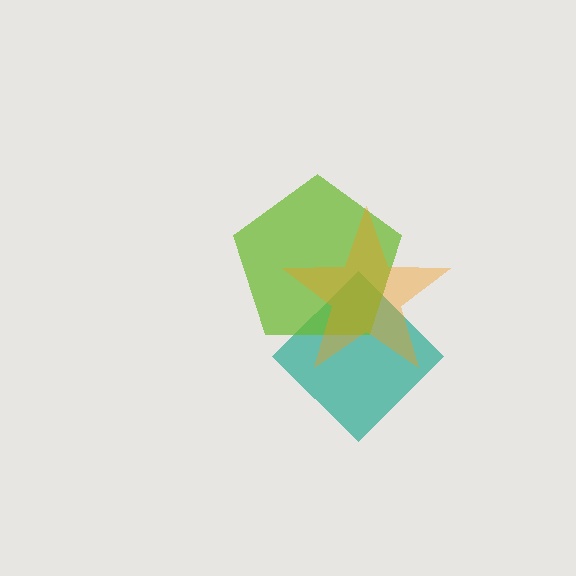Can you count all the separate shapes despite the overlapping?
Yes, there are 3 separate shapes.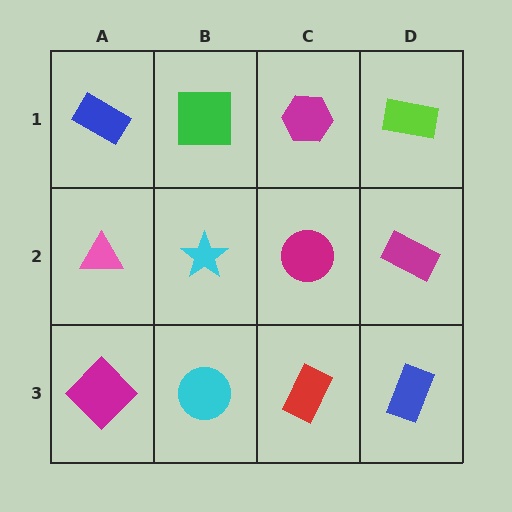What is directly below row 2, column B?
A cyan circle.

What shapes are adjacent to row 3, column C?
A magenta circle (row 2, column C), a cyan circle (row 3, column B), a blue rectangle (row 3, column D).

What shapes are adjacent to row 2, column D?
A lime rectangle (row 1, column D), a blue rectangle (row 3, column D), a magenta circle (row 2, column C).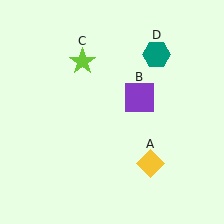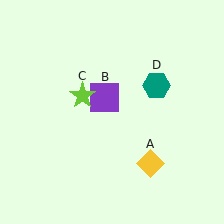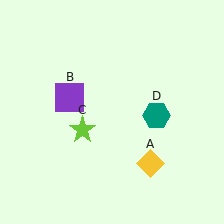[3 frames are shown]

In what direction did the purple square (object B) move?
The purple square (object B) moved left.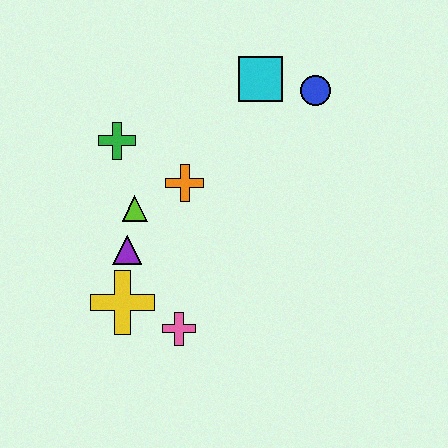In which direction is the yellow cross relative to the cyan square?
The yellow cross is below the cyan square.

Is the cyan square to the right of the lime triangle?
Yes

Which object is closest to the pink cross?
The yellow cross is closest to the pink cross.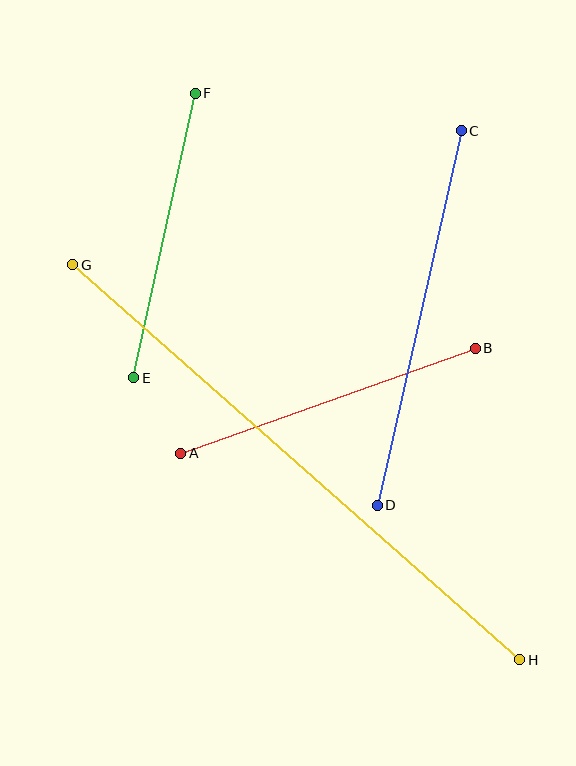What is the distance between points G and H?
The distance is approximately 596 pixels.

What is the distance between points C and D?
The distance is approximately 384 pixels.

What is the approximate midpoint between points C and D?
The midpoint is at approximately (419, 318) pixels.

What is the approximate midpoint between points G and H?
The midpoint is at approximately (296, 462) pixels.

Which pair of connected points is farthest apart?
Points G and H are farthest apart.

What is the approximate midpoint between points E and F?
The midpoint is at approximately (164, 236) pixels.